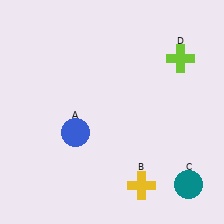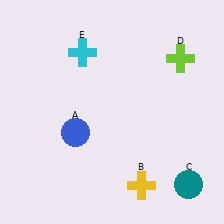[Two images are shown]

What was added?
A cyan cross (E) was added in Image 2.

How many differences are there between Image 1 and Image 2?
There is 1 difference between the two images.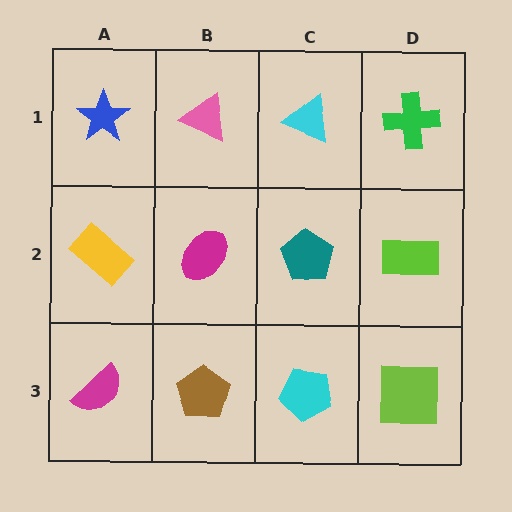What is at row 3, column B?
A brown pentagon.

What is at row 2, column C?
A teal pentagon.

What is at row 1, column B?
A pink triangle.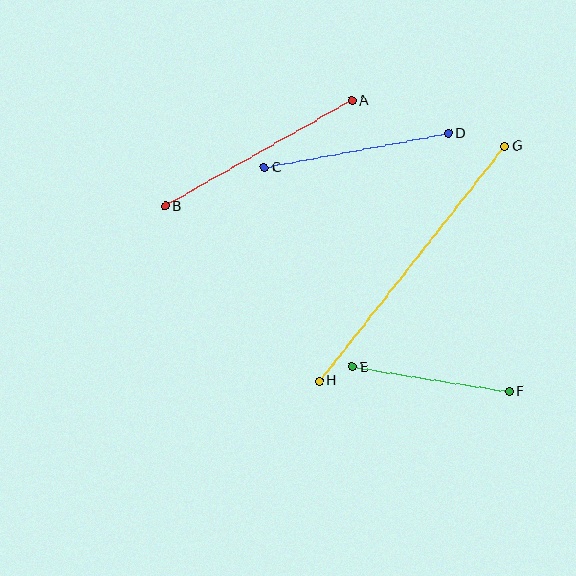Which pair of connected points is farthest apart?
Points G and H are farthest apart.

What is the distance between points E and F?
The distance is approximately 158 pixels.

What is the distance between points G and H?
The distance is approximately 299 pixels.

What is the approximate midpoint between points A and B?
The midpoint is at approximately (259, 153) pixels.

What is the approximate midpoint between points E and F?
The midpoint is at approximately (431, 379) pixels.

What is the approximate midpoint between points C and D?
The midpoint is at approximately (356, 151) pixels.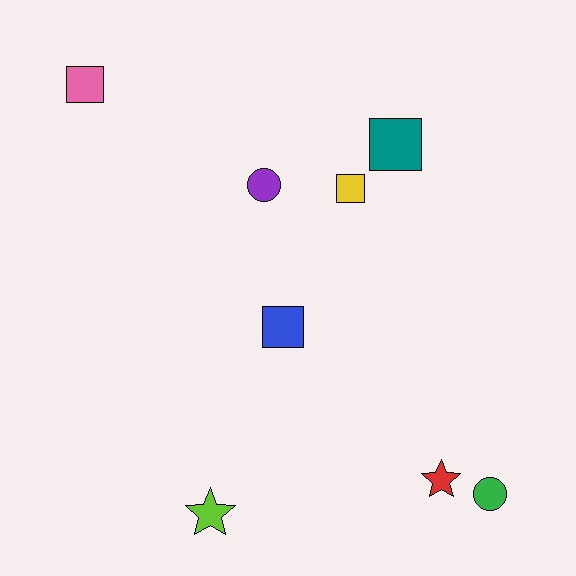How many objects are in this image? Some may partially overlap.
There are 8 objects.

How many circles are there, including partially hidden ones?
There are 2 circles.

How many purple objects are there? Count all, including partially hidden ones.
There is 1 purple object.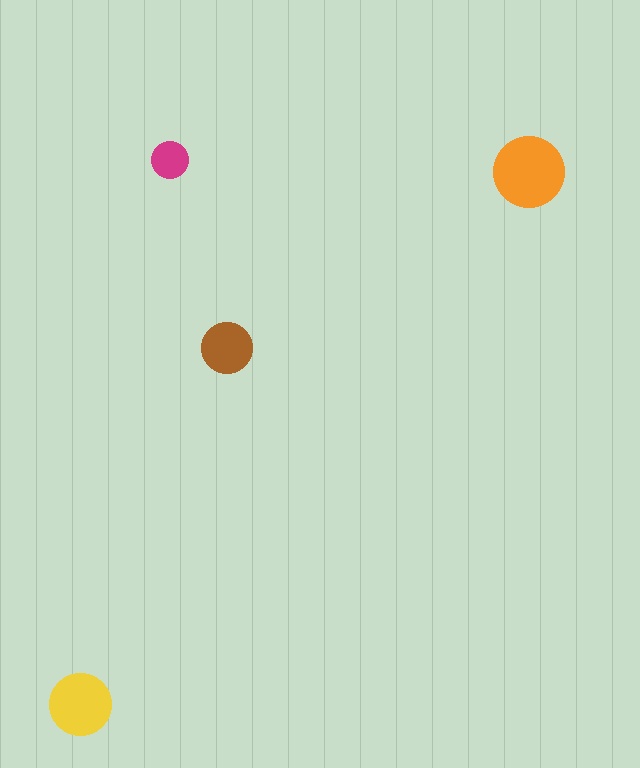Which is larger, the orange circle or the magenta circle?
The orange one.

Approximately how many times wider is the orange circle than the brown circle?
About 1.5 times wider.